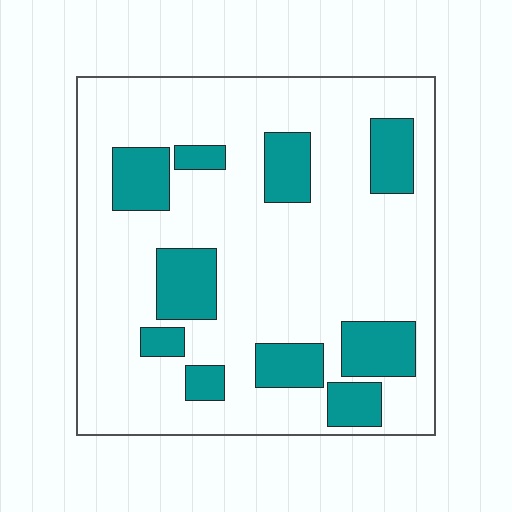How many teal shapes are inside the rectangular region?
10.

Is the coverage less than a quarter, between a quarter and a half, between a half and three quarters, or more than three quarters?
Less than a quarter.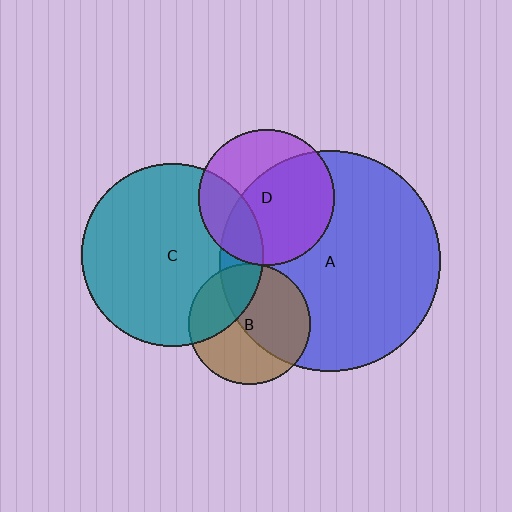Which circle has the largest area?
Circle A (blue).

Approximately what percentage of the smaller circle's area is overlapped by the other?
Approximately 15%.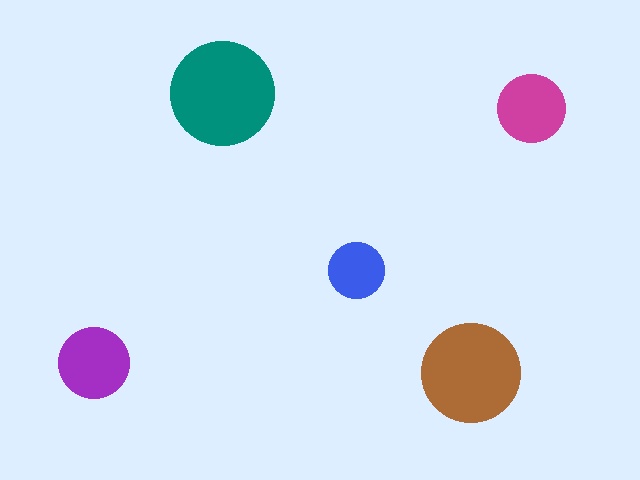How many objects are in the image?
There are 5 objects in the image.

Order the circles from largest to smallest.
the teal one, the brown one, the purple one, the magenta one, the blue one.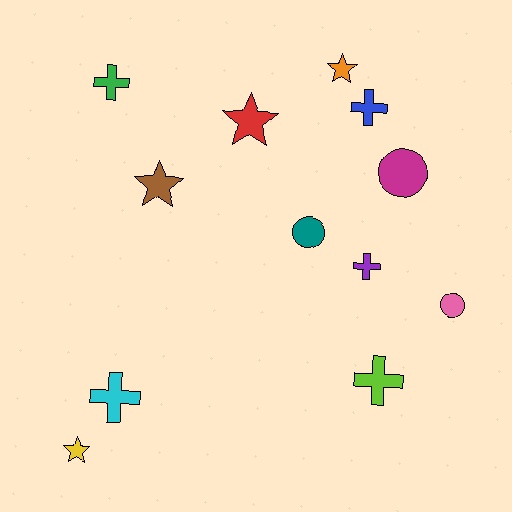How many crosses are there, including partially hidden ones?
There are 5 crosses.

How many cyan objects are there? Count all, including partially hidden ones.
There is 1 cyan object.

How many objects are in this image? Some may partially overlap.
There are 12 objects.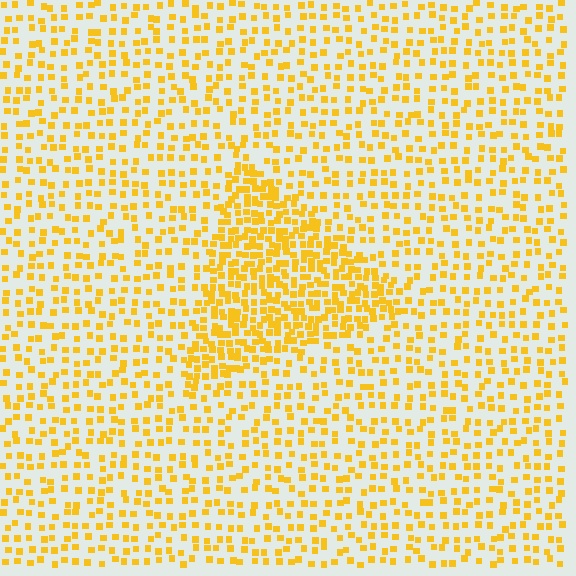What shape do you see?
I see a triangle.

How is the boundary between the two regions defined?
The boundary is defined by a change in element density (approximately 2.2x ratio). All elements are the same color, size, and shape.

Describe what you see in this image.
The image contains small yellow elements arranged at two different densities. A triangle-shaped region is visible where the elements are more densely packed than the surrounding area.